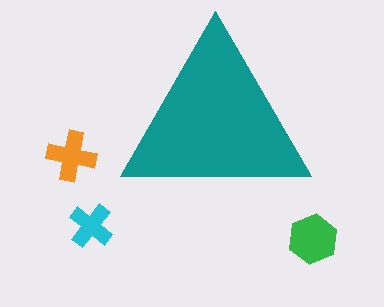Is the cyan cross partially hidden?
No, the cyan cross is fully visible.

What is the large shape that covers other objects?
A teal triangle.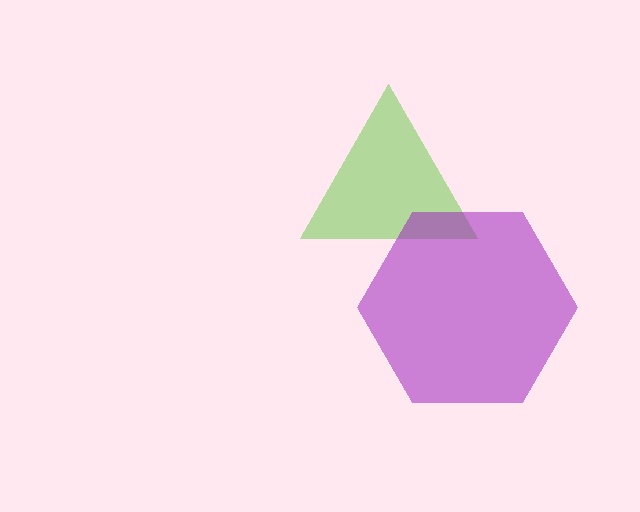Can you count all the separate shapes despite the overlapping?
Yes, there are 2 separate shapes.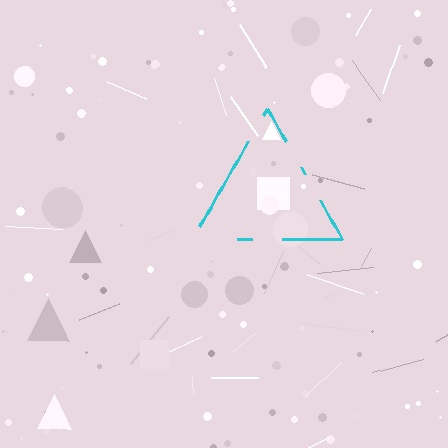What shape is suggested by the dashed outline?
The dashed outline suggests a triangle.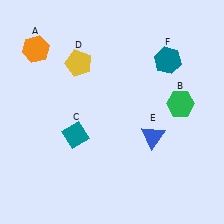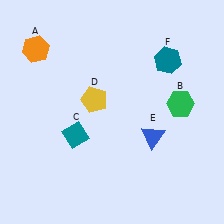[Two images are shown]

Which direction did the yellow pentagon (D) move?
The yellow pentagon (D) moved down.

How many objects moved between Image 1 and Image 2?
1 object moved between the two images.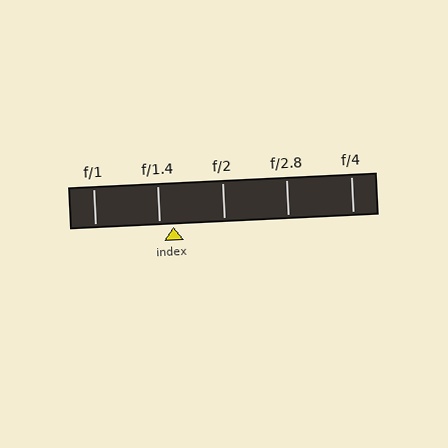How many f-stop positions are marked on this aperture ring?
There are 5 f-stop positions marked.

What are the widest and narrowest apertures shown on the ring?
The widest aperture shown is f/1 and the narrowest is f/4.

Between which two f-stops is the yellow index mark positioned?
The index mark is between f/1.4 and f/2.